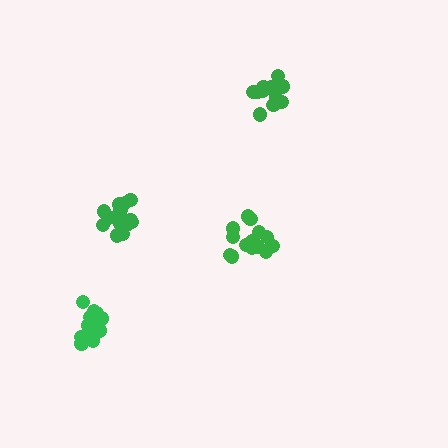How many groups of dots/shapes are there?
There are 4 groups.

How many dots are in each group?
Group 1: 14 dots, Group 2: 18 dots, Group 3: 17 dots, Group 4: 14 dots (63 total).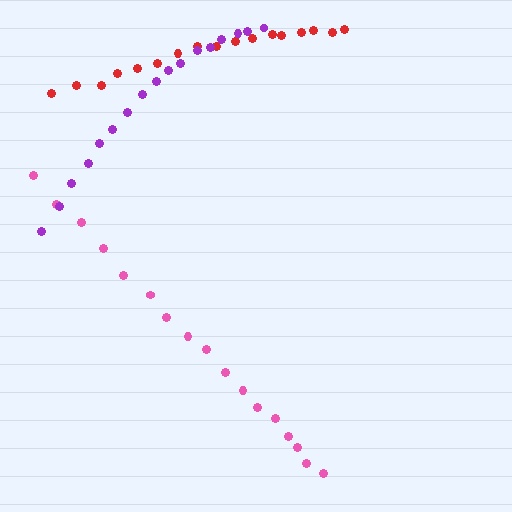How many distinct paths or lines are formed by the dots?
There are 3 distinct paths.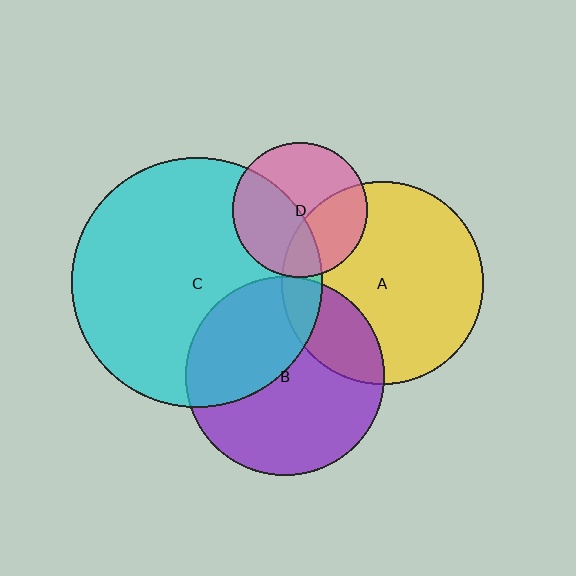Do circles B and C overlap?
Yes.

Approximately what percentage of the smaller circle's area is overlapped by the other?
Approximately 40%.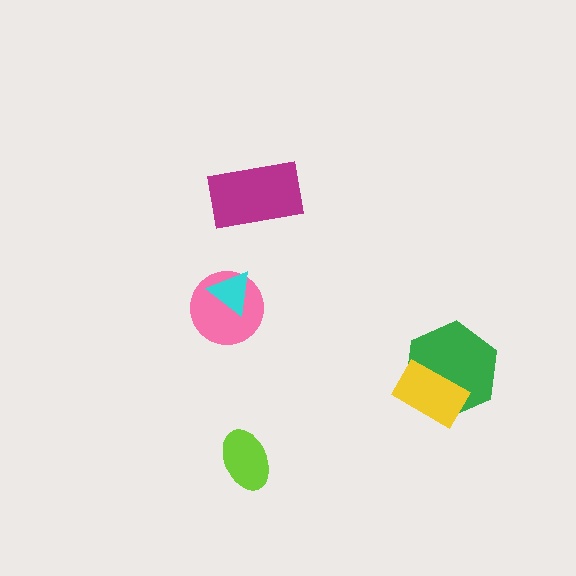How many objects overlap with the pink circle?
1 object overlaps with the pink circle.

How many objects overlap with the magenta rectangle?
0 objects overlap with the magenta rectangle.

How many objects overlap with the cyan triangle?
1 object overlaps with the cyan triangle.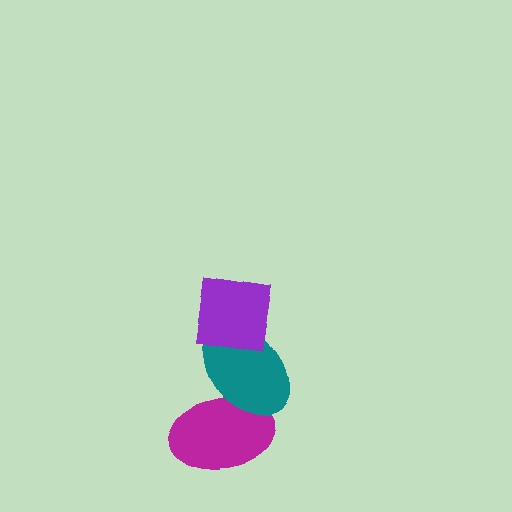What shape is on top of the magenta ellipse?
The teal ellipse is on top of the magenta ellipse.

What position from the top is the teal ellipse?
The teal ellipse is 2nd from the top.